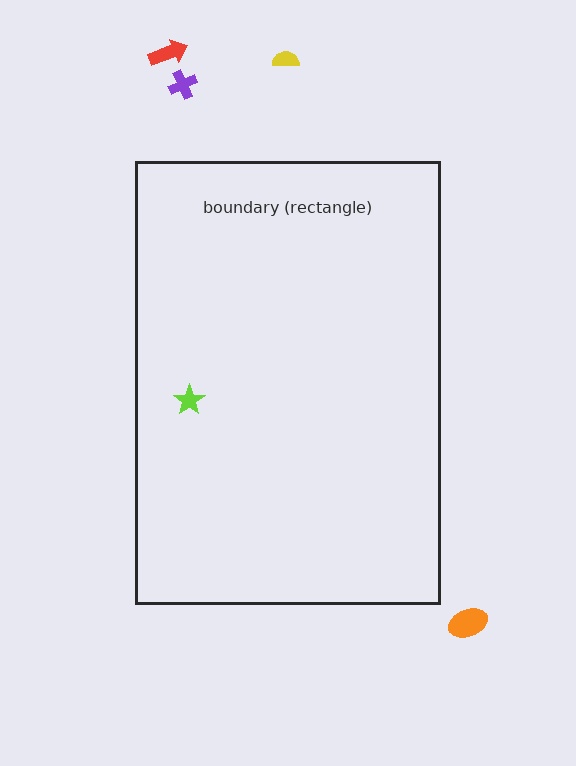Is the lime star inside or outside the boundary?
Inside.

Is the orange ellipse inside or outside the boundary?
Outside.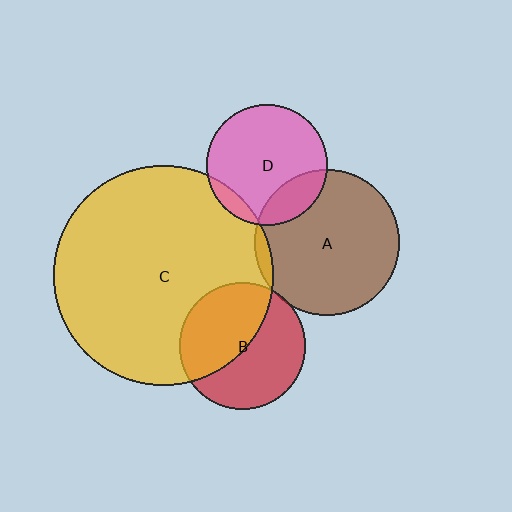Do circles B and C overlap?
Yes.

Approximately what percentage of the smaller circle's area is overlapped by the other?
Approximately 50%.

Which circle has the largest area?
Circle C (yellow).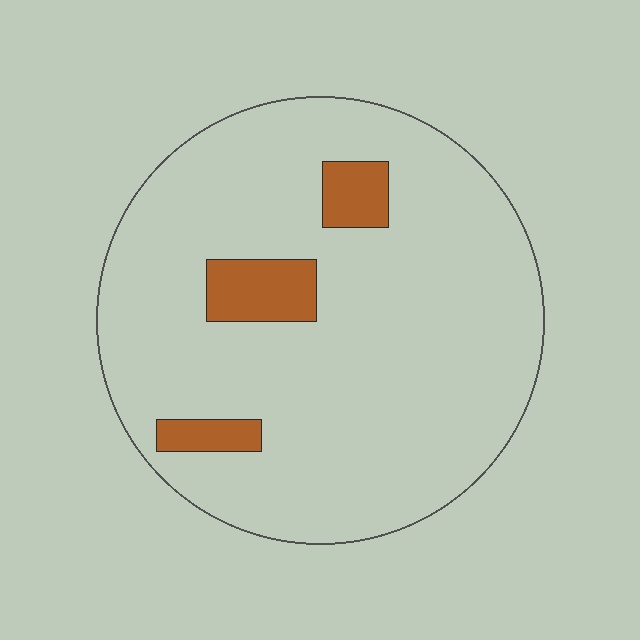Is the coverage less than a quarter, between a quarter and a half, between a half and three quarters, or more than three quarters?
Less than a quarter.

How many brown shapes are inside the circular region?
3.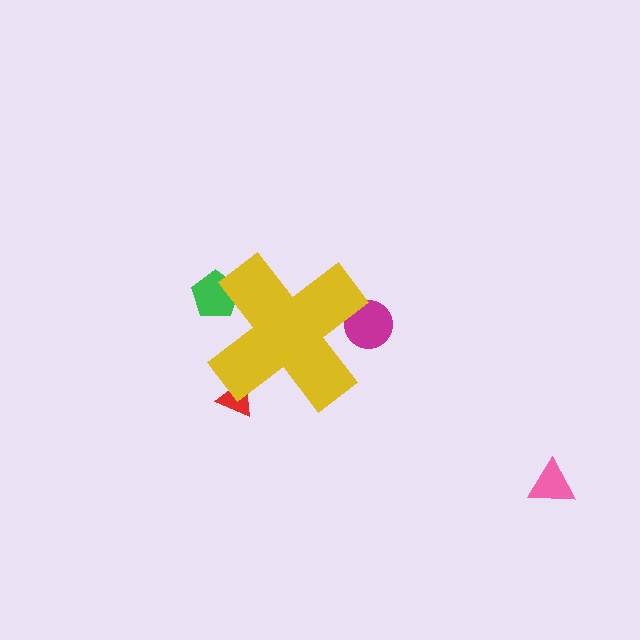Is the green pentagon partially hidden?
Yes, the green pentagon is partially hidden behind the yellow cross.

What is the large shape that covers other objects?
A yellow cross.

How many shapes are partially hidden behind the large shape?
3 shapes are partially hidden.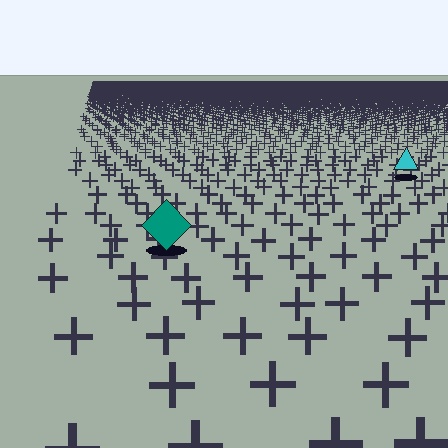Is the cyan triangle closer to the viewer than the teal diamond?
No. The teal diamond is closer — you can tell from the texture gradient: the ground texture is coarser near it.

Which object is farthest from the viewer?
The cyan triangle is farthest from the viewer. It appears smaller and the ground texture around it is denser.